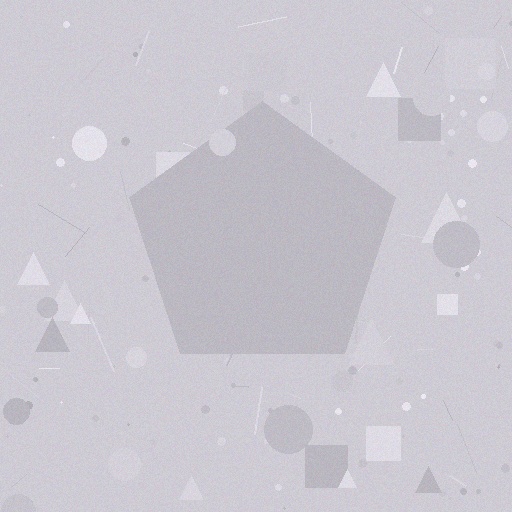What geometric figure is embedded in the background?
A pentagon is embedded in the background.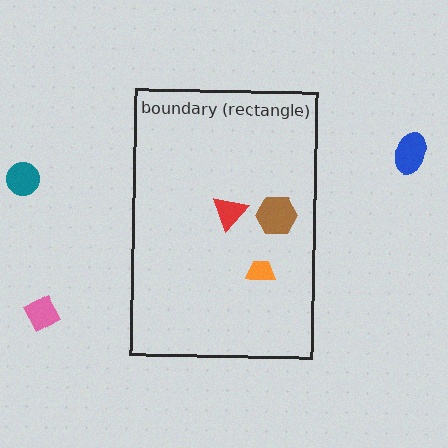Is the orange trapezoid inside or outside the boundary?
Inside.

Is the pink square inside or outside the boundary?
Outside.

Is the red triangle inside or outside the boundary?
Inside.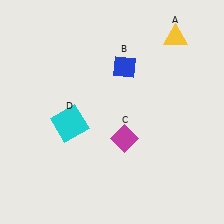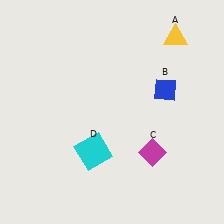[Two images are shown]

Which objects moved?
The objects that moved are: the blue diamond (B), the magenta diamond (C), the cyan square (D).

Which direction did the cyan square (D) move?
The cyan square (D) moved down.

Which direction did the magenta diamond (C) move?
The magenta diamond (C) moved right.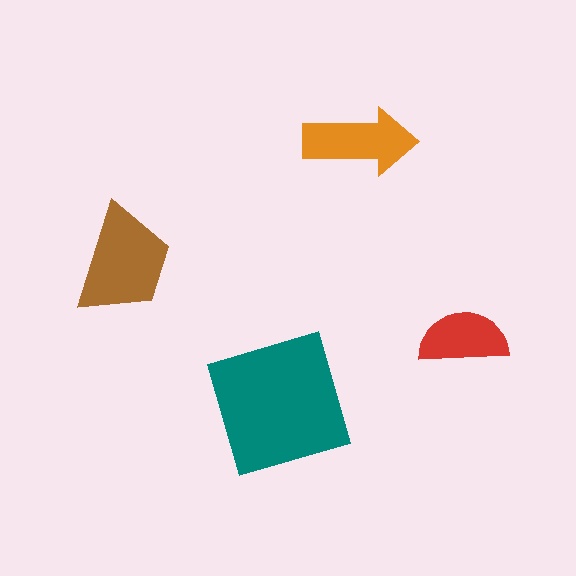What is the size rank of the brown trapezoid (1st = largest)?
2nd.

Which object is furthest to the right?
The red semicircle is rightmost.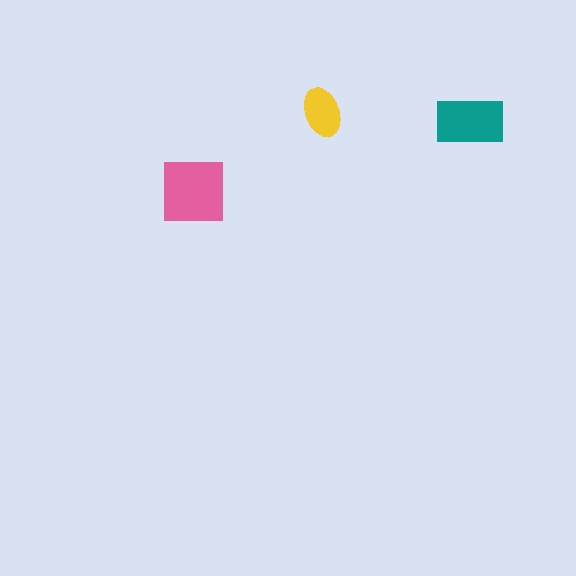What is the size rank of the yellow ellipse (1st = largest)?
3rd.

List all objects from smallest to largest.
The yellow ellipse, the teal rectangle, the pink square.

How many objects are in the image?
There are 3 objects in the image.